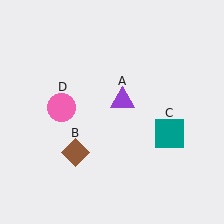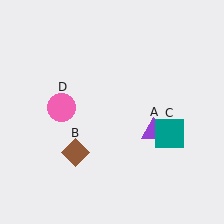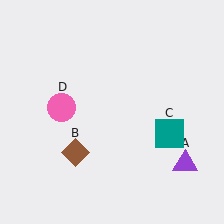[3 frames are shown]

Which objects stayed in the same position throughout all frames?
Brown diamond (object B) and teal square (object C) and pink circle (object D) remained stationary.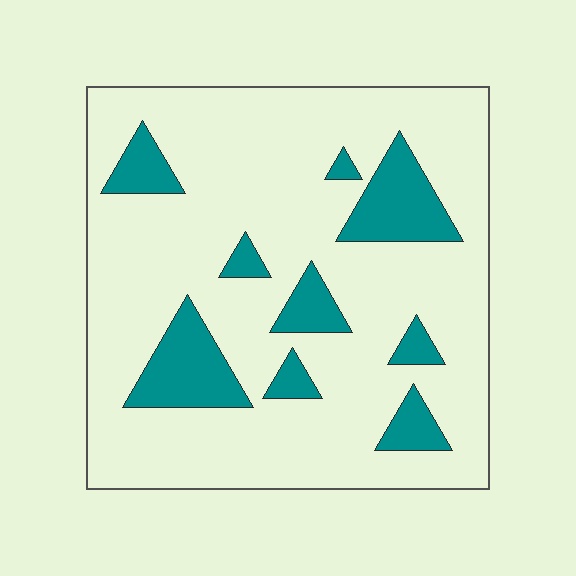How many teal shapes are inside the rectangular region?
9.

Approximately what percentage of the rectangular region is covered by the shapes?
Approximately 20%.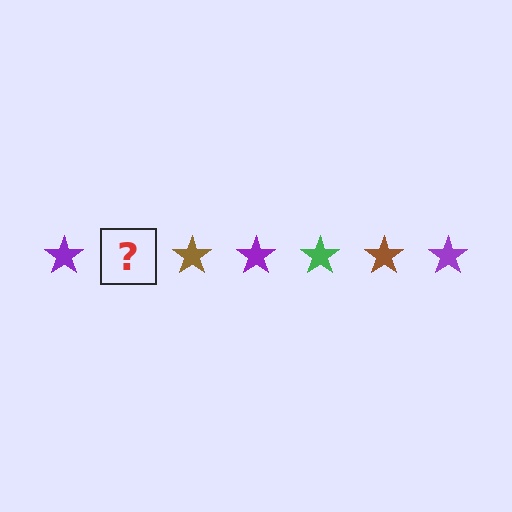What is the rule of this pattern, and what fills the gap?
The rule is that the pattern cycles through purple, green, brown stars. The gap should be filled with a green star.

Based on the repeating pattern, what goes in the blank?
The blank should be a green star.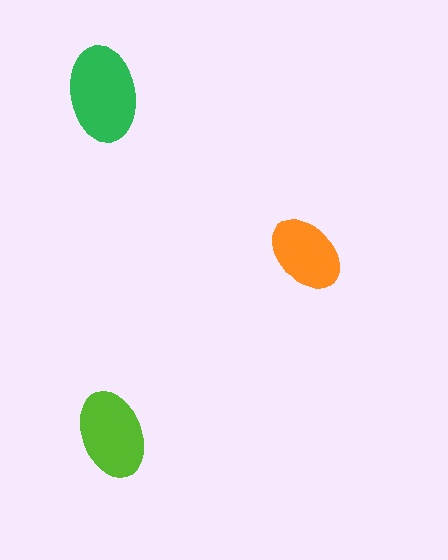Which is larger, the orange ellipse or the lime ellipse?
The lime one.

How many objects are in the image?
There are 3 objects in the image.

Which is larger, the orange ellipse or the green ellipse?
The green one.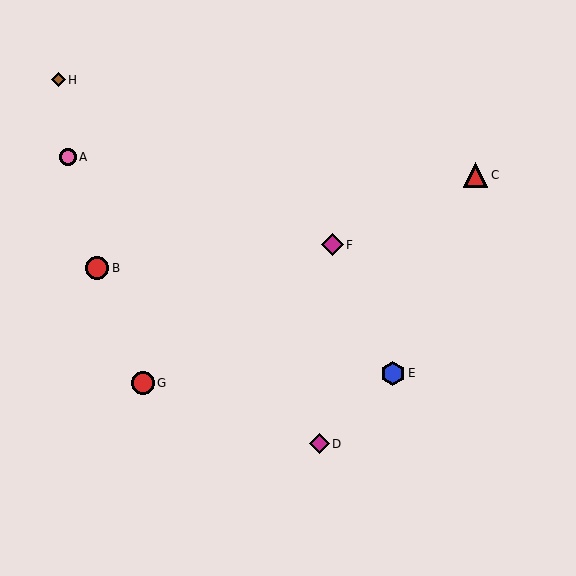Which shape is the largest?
The red triangle (labeled C) is the largest.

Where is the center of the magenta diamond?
The center of the magenta diamond is at (332, 245).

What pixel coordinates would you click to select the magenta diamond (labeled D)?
Click at (319, 444) to select the magenta diamond D.